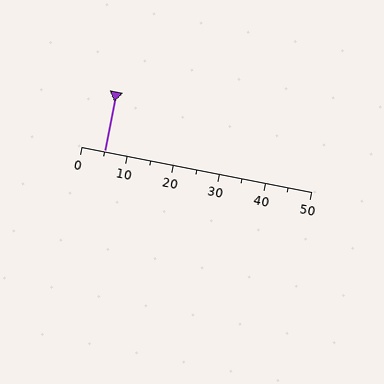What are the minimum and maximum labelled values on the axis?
The axis runs from 0 to 50.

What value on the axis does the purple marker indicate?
The marker indicates approximately 5.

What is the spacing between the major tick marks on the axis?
The major ticks are spaced 10 apart.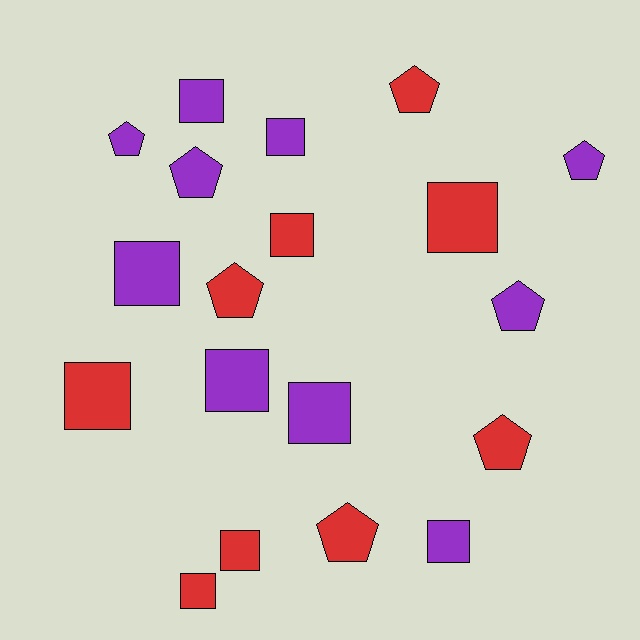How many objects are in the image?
There are 19 objects.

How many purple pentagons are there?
There are 4 purple pentagons.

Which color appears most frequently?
Purple, with 10 objects.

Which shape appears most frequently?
Square, with 11 objects.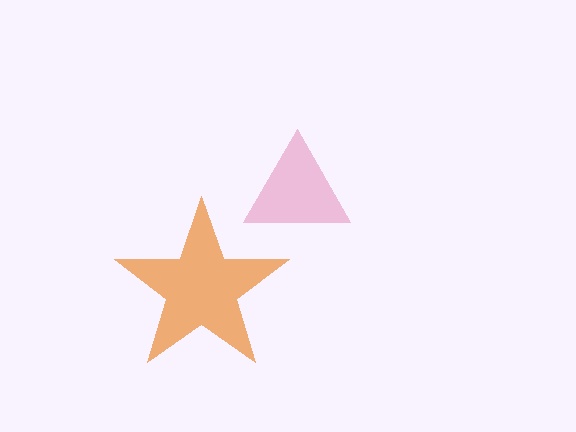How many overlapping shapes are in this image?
There are 2 overlapping shapes in the image.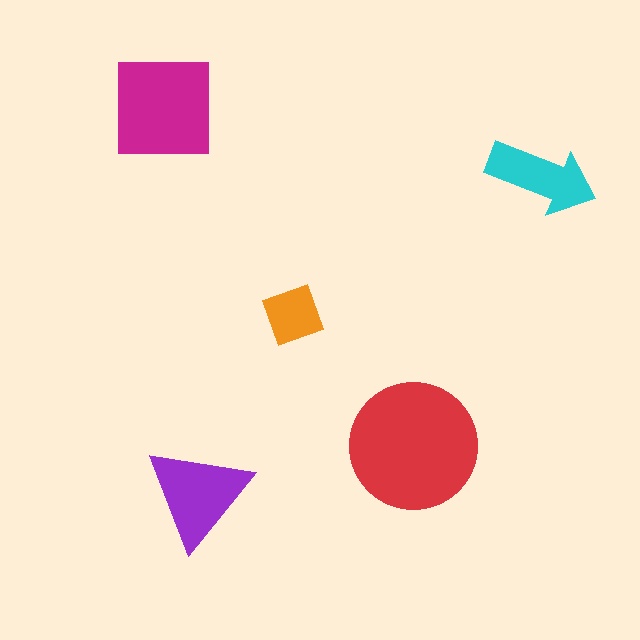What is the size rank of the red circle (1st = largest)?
1st.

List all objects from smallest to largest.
The orange diamond, the cyan arrow, the purple triangle, the magenta square, the red circle.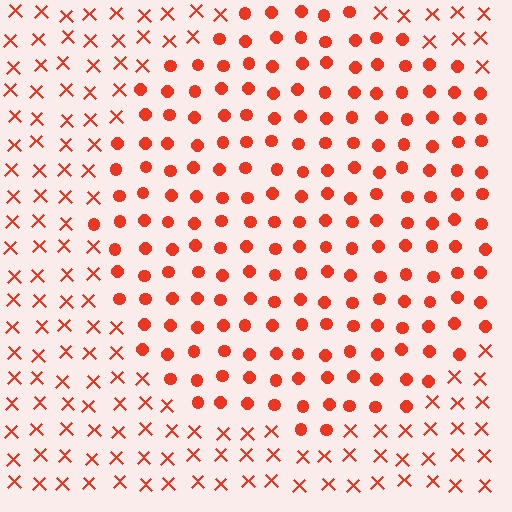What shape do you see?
I see a circle.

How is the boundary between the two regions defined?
The boundary is defined by a change in element shape: circles inside vs. X marks outside. All elements share the same color and spacing.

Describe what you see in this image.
The image is filled with small red elements arranged in a uniform grid. A circle-shaped region contains circles, while the surrounding area contains X marks. The boundary is defined purely by the change in element shape.